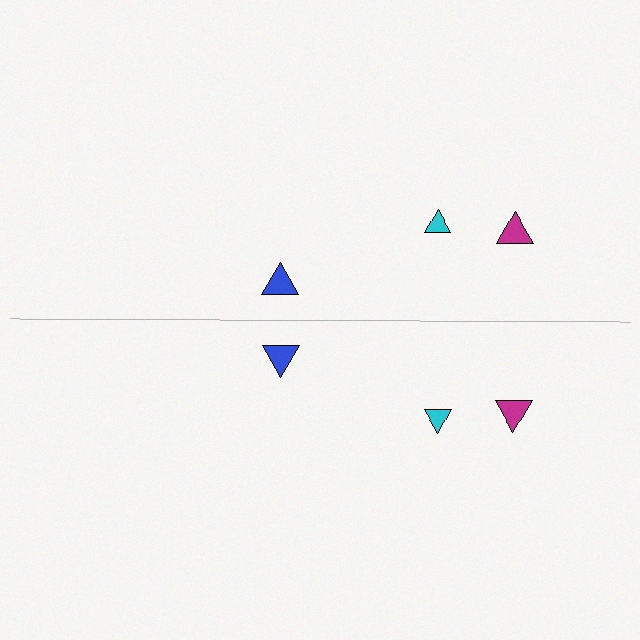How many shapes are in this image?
There are 6 shapes in this image.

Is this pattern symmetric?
Yes, this pattern has bilateral (reflection) symmetry.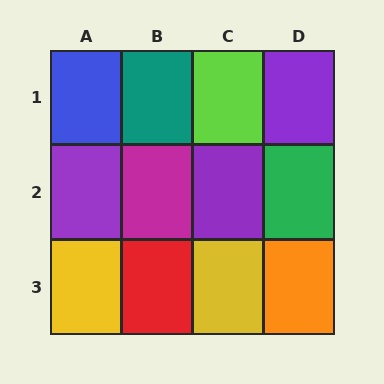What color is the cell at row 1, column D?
Purple.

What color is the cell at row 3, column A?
Yellow.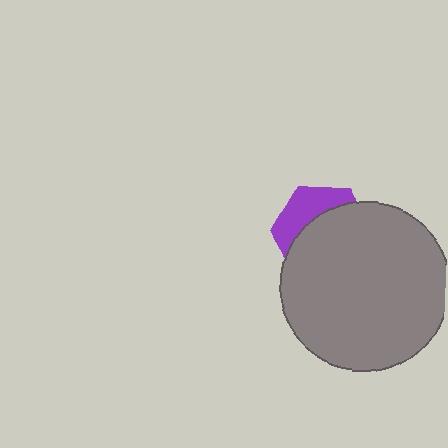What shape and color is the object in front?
The object in front is a gray circle.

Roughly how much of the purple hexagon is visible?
A small part of it is visible (roughly 34%).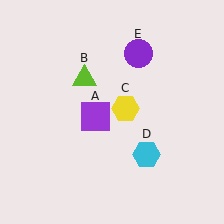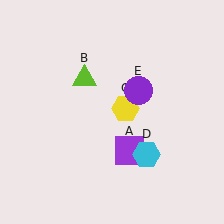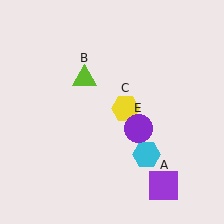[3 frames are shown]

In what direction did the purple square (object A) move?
The purple square (object A) moved down and to the right.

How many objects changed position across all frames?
2 objects changed position: purple square (object A), purple circle (object E).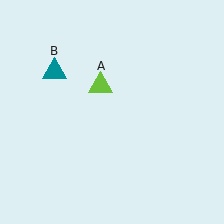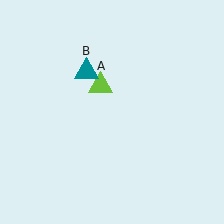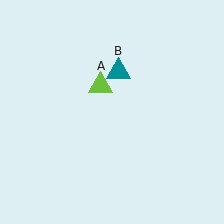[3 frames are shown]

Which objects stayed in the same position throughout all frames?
Lime triangle (object A) remained stationary.